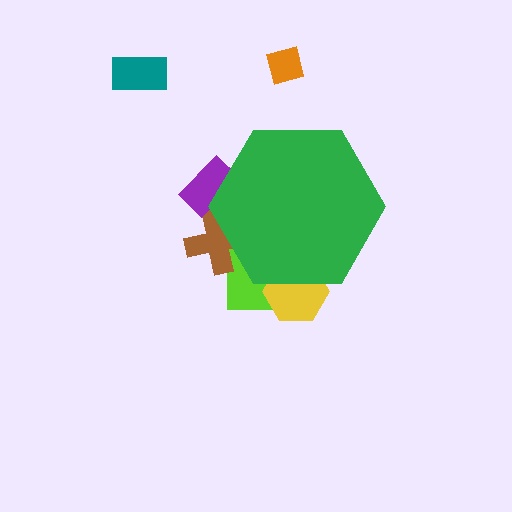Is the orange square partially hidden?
No, the orange square is fully visible.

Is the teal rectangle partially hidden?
No, the teal rectangle is fully visible.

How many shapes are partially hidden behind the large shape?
4 shapes are partially hidden.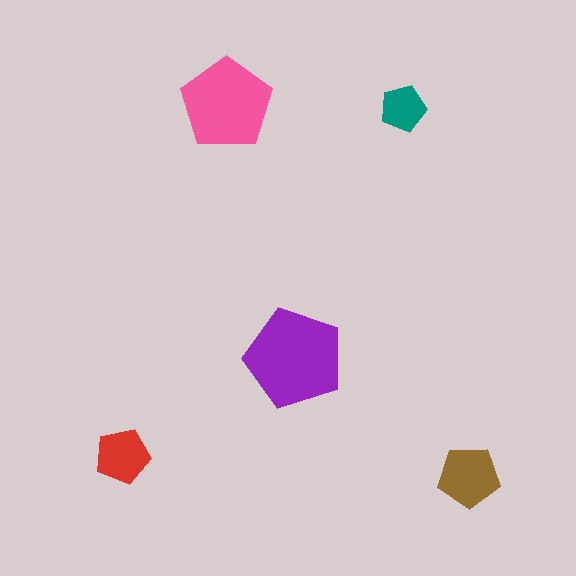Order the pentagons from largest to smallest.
the purple one, the pink one, the brown one, the red one, the teal one.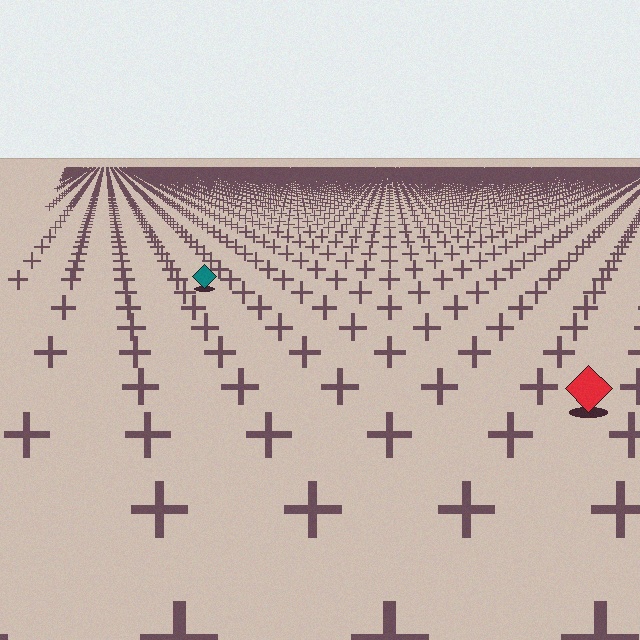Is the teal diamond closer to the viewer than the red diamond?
No. The red diamond is closer — you can tell from the texture gradient: the ground texture is coarser near it.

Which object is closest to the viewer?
The red diamond is closest. The texture marks near it are larger and more spread out.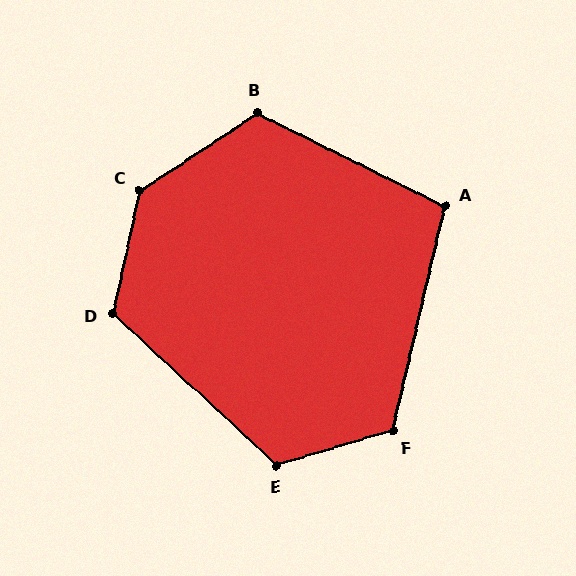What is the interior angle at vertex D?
Approximately 120 degrees (obtuse).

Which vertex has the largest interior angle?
C, at approximately 136 degrees.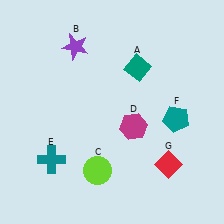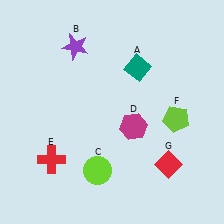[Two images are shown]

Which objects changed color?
E changed from teal to red. F changed from teal to lime.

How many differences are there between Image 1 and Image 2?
There are 2 differences between the two images.